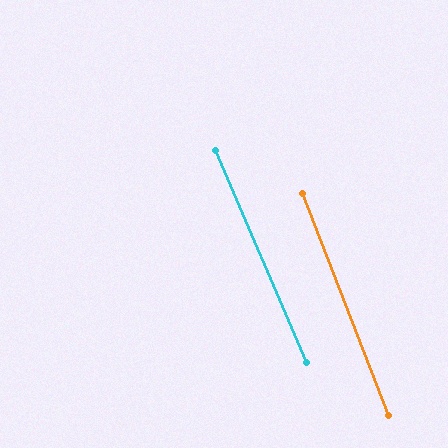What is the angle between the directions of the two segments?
Approximately 2 degrees.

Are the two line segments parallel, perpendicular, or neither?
Parallel — their directions differ by only 2.0°.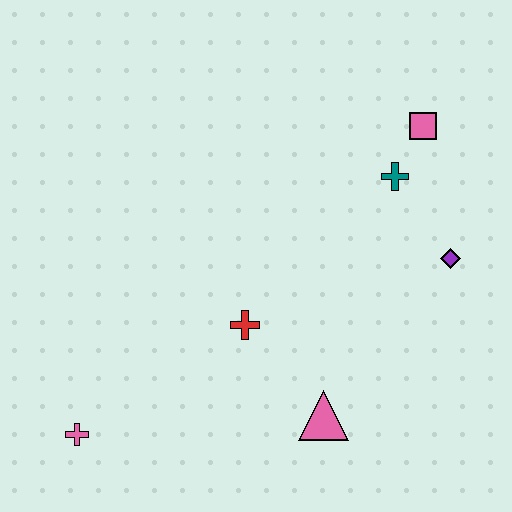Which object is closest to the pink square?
The teal cross is closest to the pink square.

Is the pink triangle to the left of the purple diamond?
Yes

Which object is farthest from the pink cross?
The pink square is farthest from the pink cross.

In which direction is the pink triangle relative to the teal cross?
The pink triangle is below the teal cross.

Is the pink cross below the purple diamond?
Yes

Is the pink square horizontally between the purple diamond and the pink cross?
Yes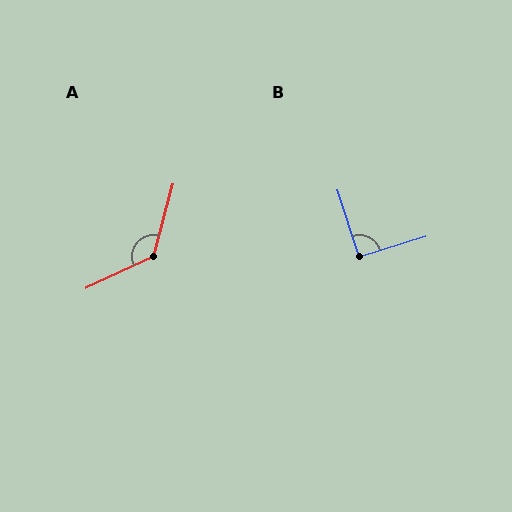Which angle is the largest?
A, at approximately 130 degrees.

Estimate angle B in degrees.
Approximately 91 degrees.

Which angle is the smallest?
B, at approximately 91 degrees.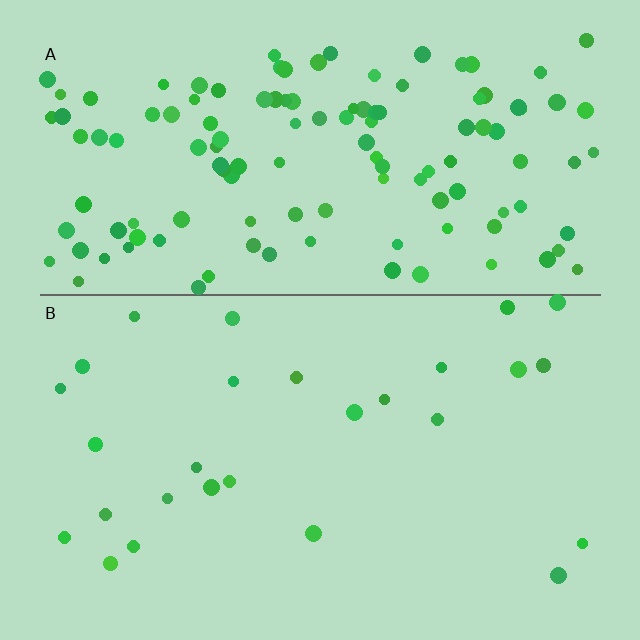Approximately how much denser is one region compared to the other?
Approximately 4.7× — region A over region B.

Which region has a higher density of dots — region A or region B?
A (the top).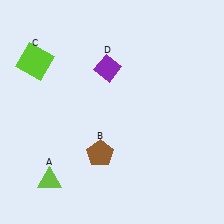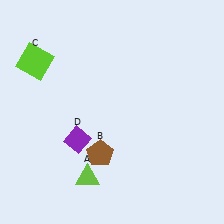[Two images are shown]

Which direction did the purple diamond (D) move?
The purple diamond (D) moved down.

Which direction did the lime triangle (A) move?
The lime triangle (A) moved right.